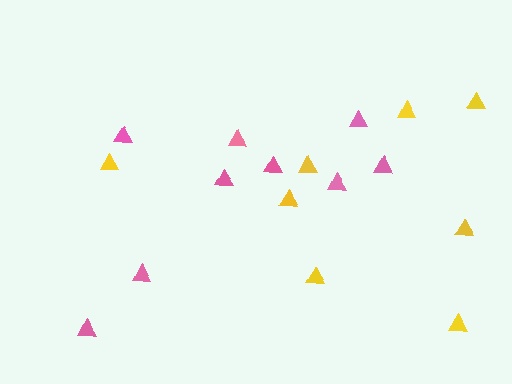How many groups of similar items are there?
There are 2 groups: one group of pink triangles (9) and one group of yellow triangles (8).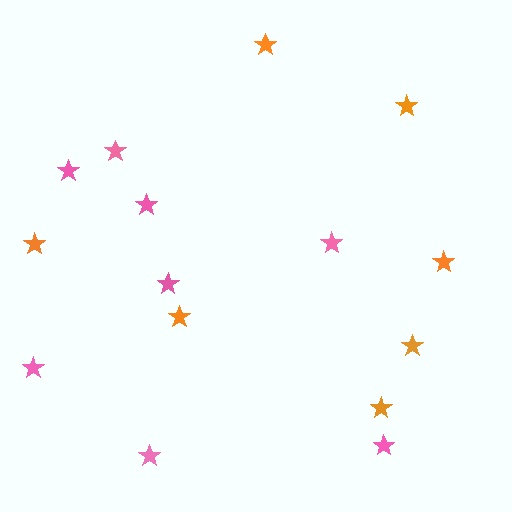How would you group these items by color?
There are 2 groups: one group of orange stars (7) and one group of pink stars (8).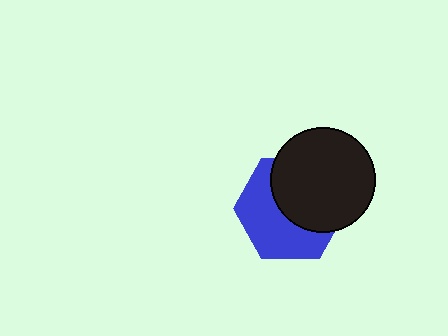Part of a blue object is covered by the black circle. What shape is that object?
It is a hexagon.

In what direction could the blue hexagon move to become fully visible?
The blue hexagon could move toward the lower-left. That would shift it out from behind the black circle entirely.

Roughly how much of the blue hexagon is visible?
About half of it is visible (roughly 51%).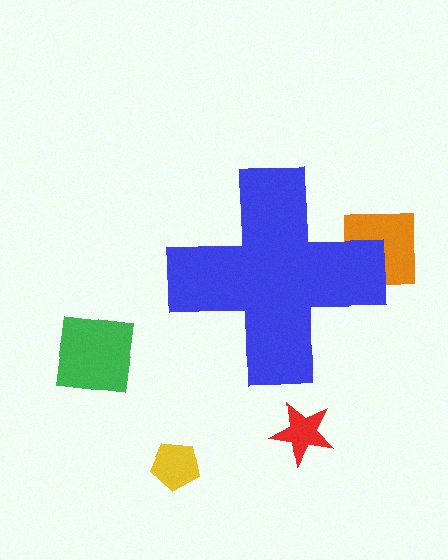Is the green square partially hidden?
No, the green square is fully visible.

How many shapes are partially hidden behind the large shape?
1 shape is partially hidden.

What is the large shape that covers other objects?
A blue cross.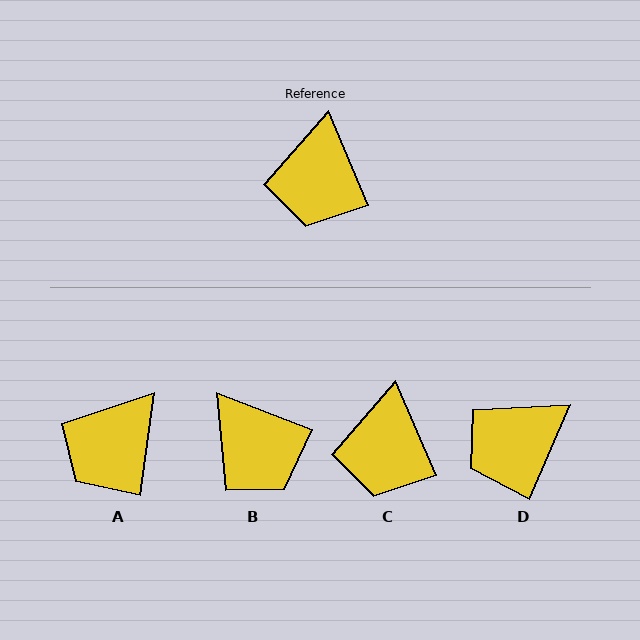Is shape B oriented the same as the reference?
No, it is off by about 46 degrees.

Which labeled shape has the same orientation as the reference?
C.